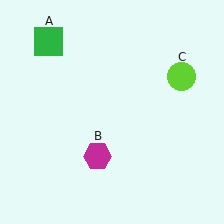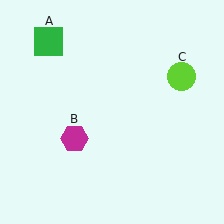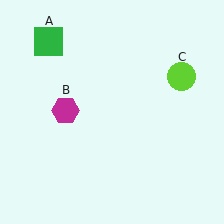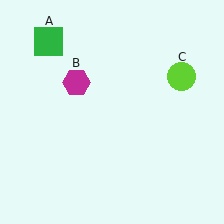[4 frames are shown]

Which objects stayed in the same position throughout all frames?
Green square (object A) and lime circle (object C) remained stationary.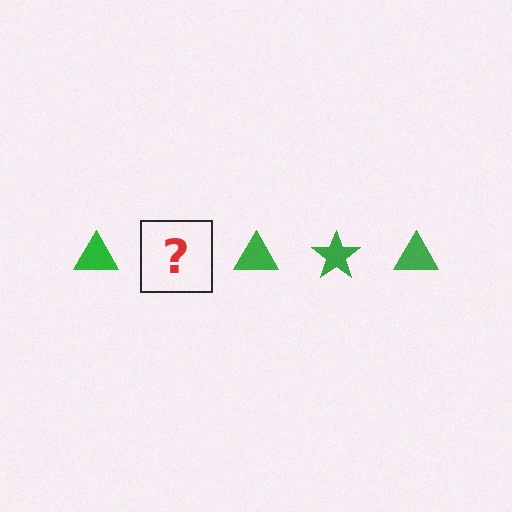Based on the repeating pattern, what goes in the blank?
The blank should be a green star.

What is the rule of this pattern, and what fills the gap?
The rule is that the pattern cycles through triangle, star shapes in green. The gap should be filled with a green star.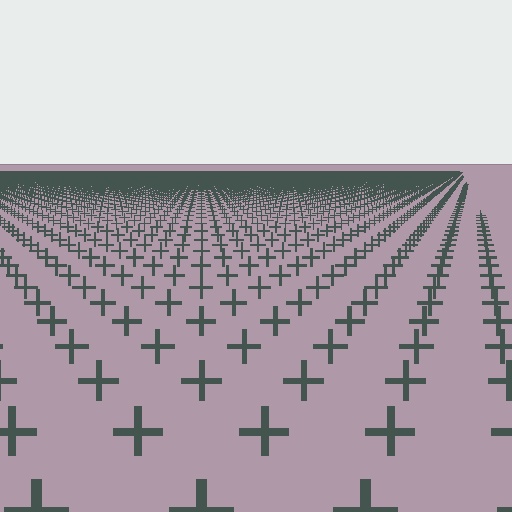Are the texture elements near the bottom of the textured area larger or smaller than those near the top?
Larger. Near the bottom, elements are closer to the viewer and appear at a bigger on-screen size.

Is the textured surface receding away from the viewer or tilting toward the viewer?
The surface is receding away from the viewer. Texture elements get smaller and denser toward the top.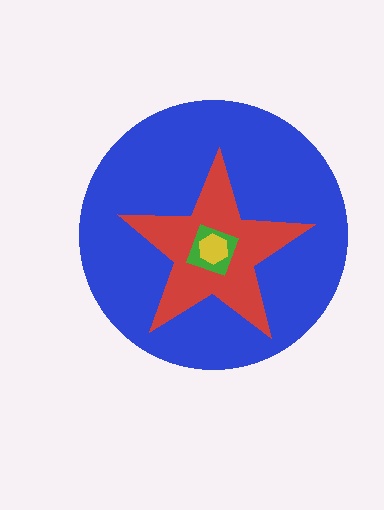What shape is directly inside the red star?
The green square.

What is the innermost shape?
The yellow hexagon.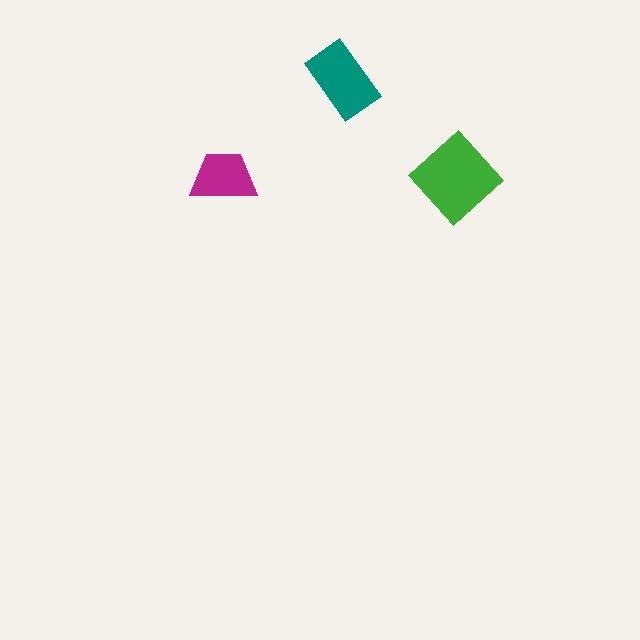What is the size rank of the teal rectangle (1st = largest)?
2nd.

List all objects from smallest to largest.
The magenta trapezoid, the teal rectangle, the green diamond.